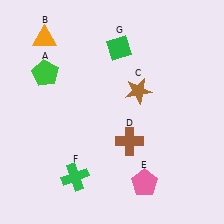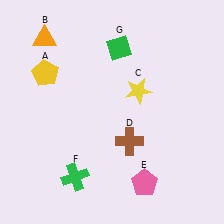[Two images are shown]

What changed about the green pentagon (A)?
In Image 1, A is green. In Image 2, it changed to yellow.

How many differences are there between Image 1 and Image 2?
There are 2 differences between the two images.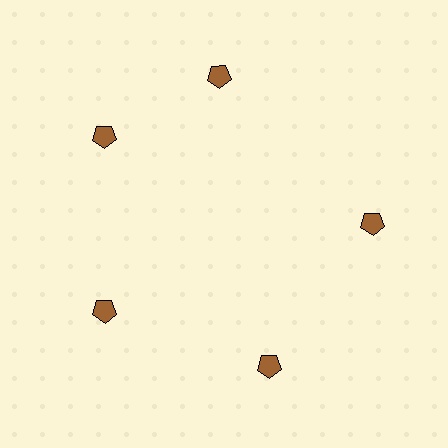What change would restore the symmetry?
The symmetry would be restored by rotating it back into even spacing with its neighbors so that all 5 pentagons sit at equal angles and equal distance from the center.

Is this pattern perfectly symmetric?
No. The 5 brown pentagons are arranged in a ring, but one element near the 1 o'clock position is rotated out of alignment along the ring, breaking the 5-fold rotational symmetry.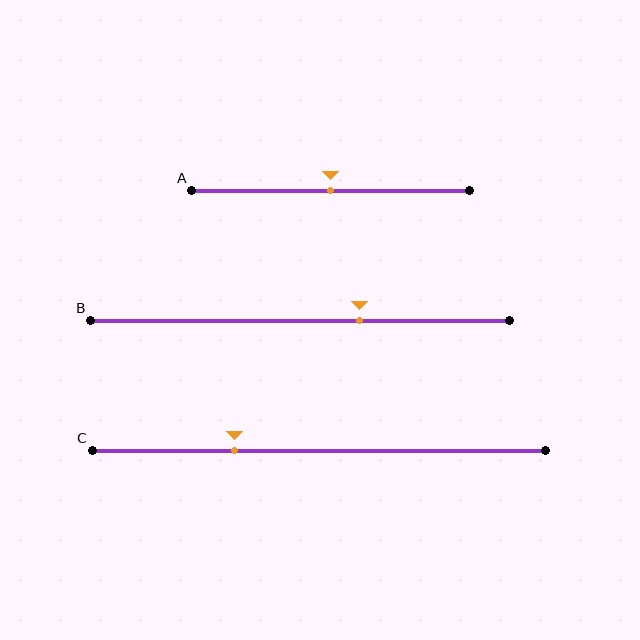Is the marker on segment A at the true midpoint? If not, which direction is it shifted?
Yes, the marker on segment A is at the true midpoint.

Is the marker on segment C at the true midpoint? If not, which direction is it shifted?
No, the marker on segment C is shifted to the left by about 19% of the segment length.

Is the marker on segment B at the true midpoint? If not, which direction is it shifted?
No, the marker on segment B is shifted to the right by about 14% of the segment length.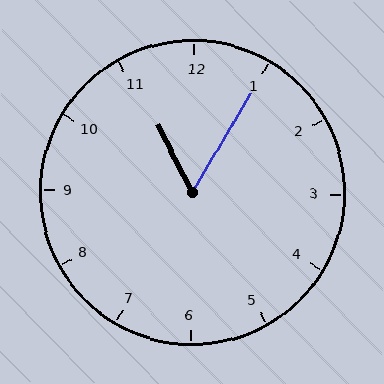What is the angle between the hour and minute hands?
Approximately 58 degrees.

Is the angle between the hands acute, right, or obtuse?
It is acute.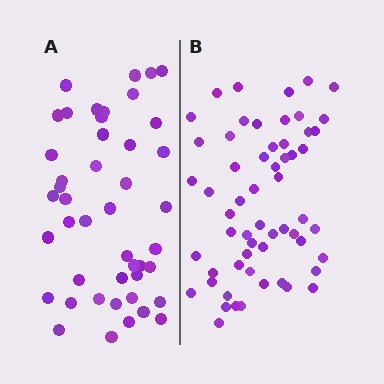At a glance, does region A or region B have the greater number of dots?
Region B (the right region) has more dots.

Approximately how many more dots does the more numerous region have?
Region B has approximately 15 more dots than region A.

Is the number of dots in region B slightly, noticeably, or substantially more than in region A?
Region B has noticeably more, but not dramatically so. The ratio is roughly 1.3 to 1.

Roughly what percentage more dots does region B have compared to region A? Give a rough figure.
About 30% more.